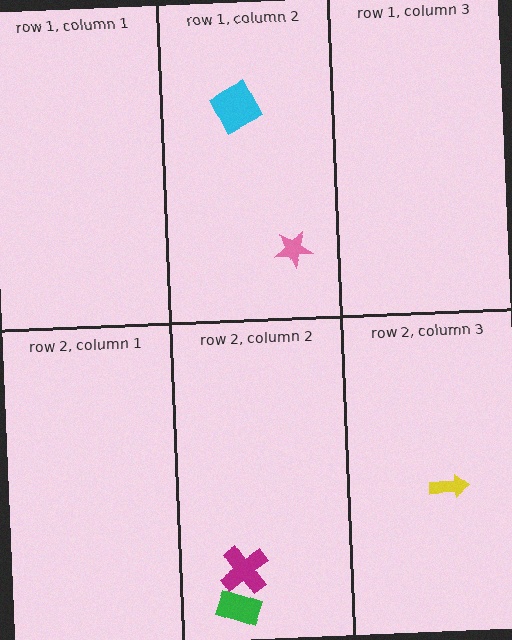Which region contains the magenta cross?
The row 2, column 2 region.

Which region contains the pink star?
The row 1, column 2 region.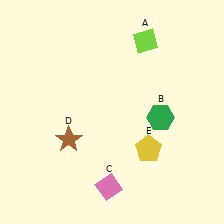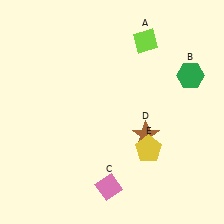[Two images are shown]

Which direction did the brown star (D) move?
The brown star (D) moved right.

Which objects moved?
The objects that moved are: the green hexagon (B), the brown star (D).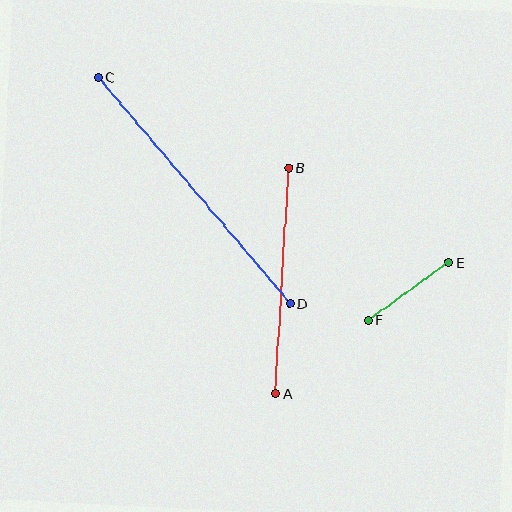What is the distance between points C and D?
The distance is approximately 296 pixels.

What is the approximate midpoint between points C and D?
The midpoint is at approximately (194, 190) pixels.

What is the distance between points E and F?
The distance is approximately 99 pixels.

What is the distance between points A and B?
The distance is approximately 226 pixels.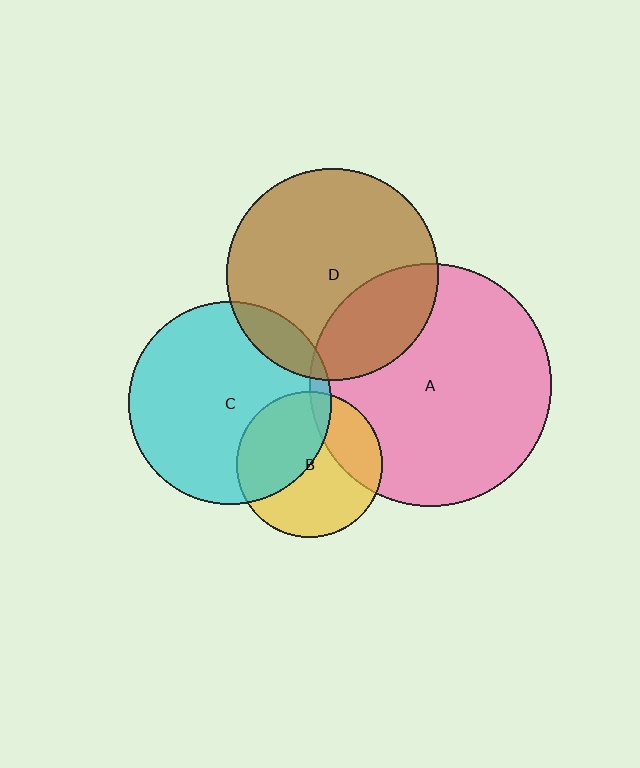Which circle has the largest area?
Circle A (pink).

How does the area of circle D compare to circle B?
Approximately 2.1 times.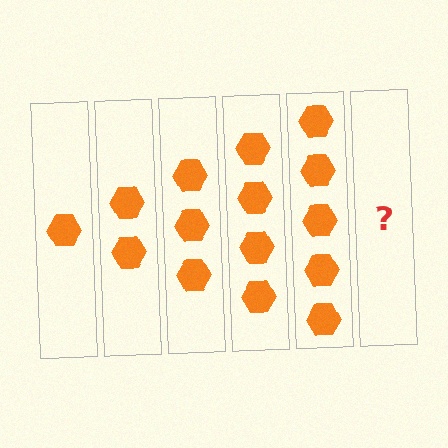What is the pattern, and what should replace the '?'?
The pattern is that each step adds one more hexagon. The '?' should be 6 hexagons.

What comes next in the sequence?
The next element should be 6 hexagons.